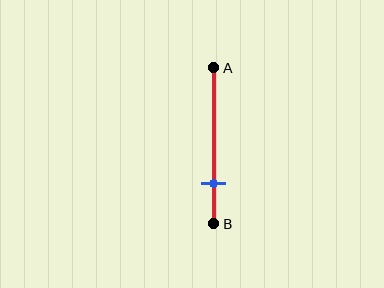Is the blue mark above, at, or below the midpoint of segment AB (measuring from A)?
The blue mark is below the midpoint of segment AB.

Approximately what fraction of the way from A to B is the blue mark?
The blue mark is approximately 75% of the way from A to B.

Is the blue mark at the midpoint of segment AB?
No, the mark is at about 75% from A, not at the 50% midpoint.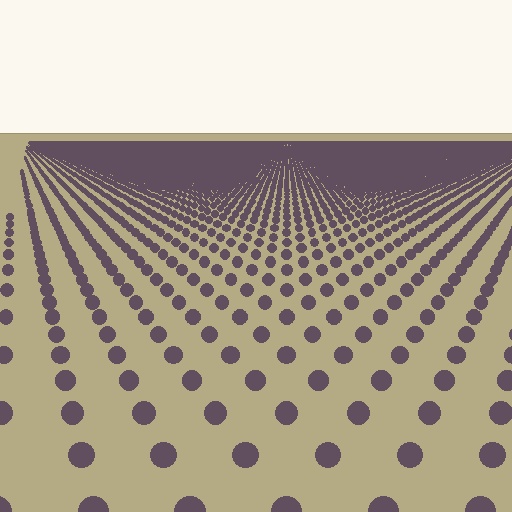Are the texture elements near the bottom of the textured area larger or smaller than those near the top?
Larger. Near the bottom, elements are closer to the viewer and appear at a bigger on-screen size.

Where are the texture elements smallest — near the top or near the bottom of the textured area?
Near the top.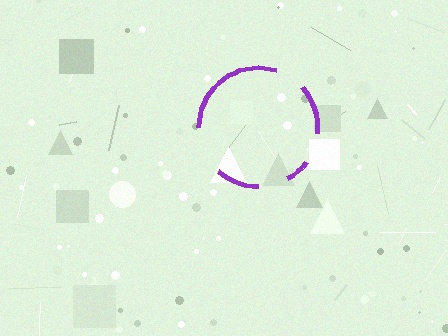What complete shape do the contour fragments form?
The contour fragments form a circle.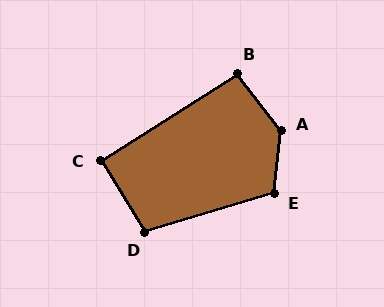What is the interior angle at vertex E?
Approximately 112 degrees (obtuse).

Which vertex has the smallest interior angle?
C, at approximately 91 degrees.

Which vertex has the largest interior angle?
A, at approximately 137 degrees.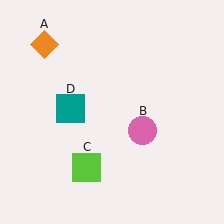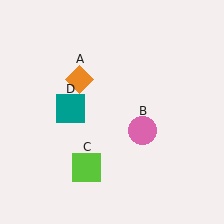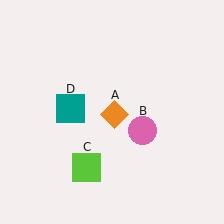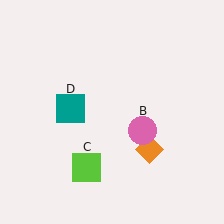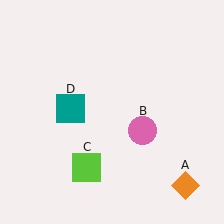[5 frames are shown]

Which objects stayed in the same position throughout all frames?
Pink circle (object B) and lime square (object C) and teal square (object D) remained stationary.